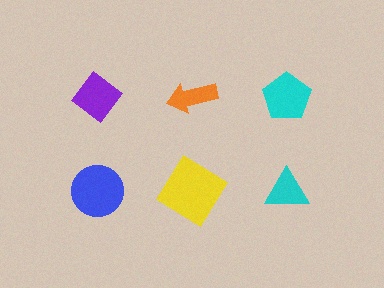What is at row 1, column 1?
A purple diamond.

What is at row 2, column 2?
A yellow diamond.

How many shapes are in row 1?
3 shapes.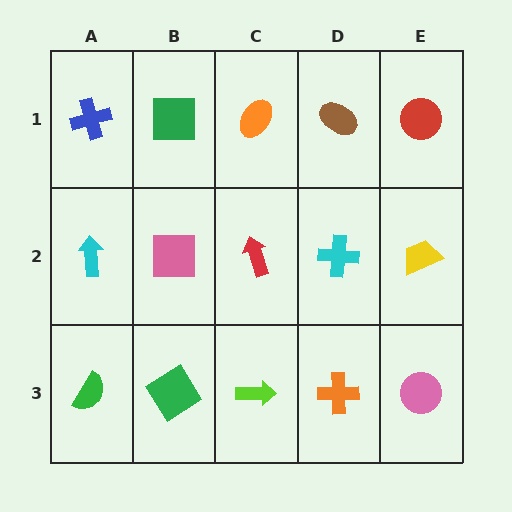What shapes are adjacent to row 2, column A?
A blue cross (row 1, column A), a green semicircle (row 3, column A), a pink square (row 2, column B).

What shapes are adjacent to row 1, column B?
A pink square (row 2, column B), a blue cross (row 1, column A), an orange ellipse (row 1, column C).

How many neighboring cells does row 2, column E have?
3.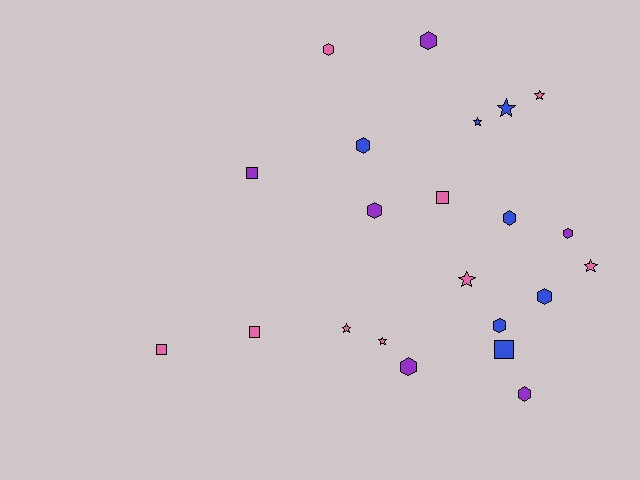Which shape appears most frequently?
Hexagon, with 10 objects.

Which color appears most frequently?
Pink, with 9 objects.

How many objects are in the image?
There are 22 objects.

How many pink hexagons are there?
There is 1 pink hexagon.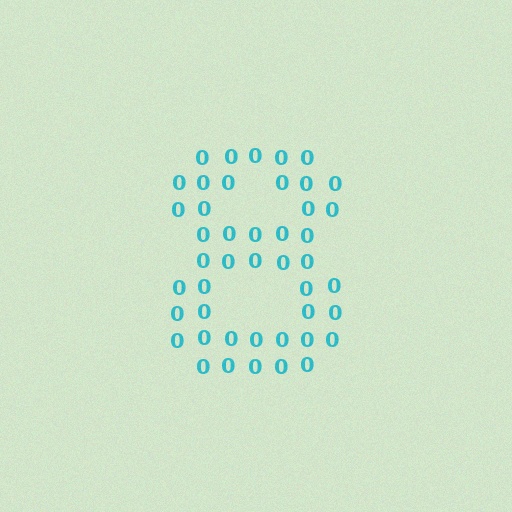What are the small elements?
The small elements are digit 0's.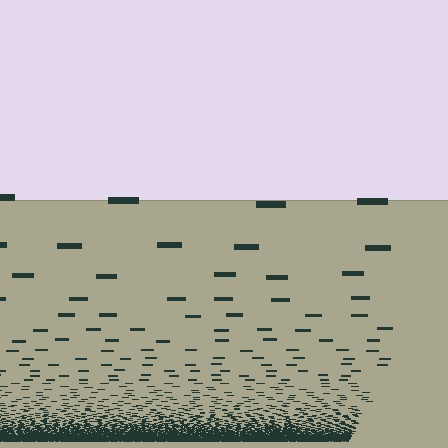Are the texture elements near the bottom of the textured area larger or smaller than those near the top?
Smaller. The gradient is inverted — elements near the bottom are smaller and denser.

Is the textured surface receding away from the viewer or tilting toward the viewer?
The surface appears to tilt toward the viewer. Texture elements get larger and sparser toward the top.